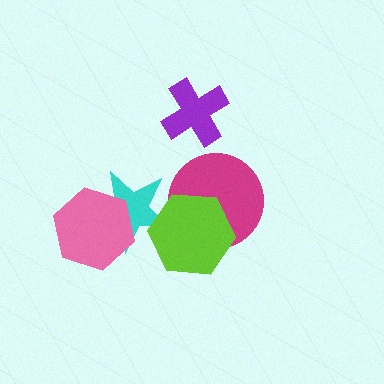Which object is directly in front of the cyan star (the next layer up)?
The pink hexagon is directly in front of the cyan star.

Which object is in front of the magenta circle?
The lime hexagon is in front of the magenta circle.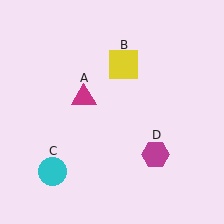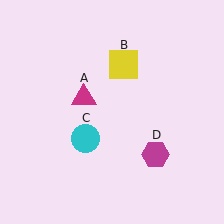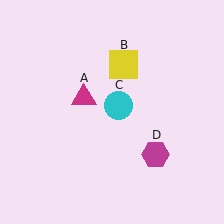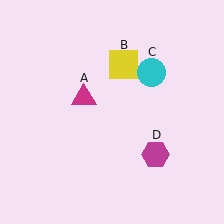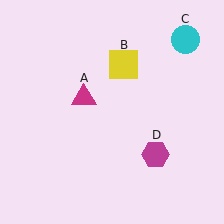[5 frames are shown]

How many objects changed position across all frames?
1 object changed position: cyan circle (object C).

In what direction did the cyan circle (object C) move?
The cyan circle (object C) moved up and to the right.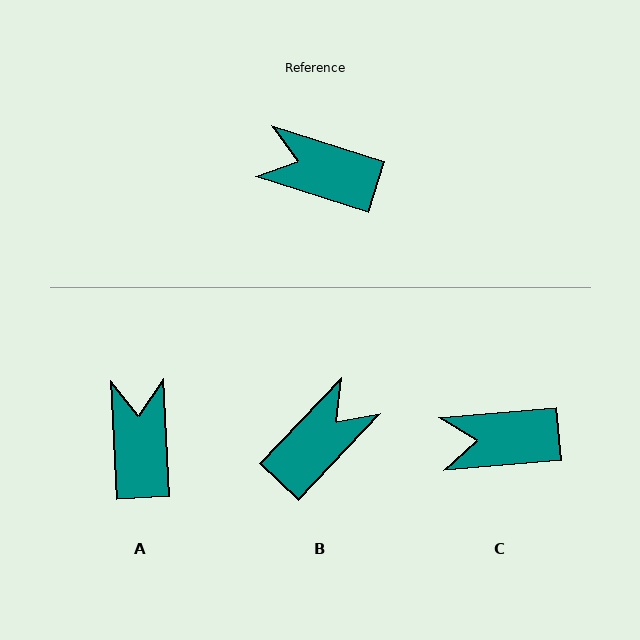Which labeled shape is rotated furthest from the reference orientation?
B, about 115 degrees away.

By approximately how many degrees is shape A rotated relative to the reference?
Approximately 69 degrees clockwise.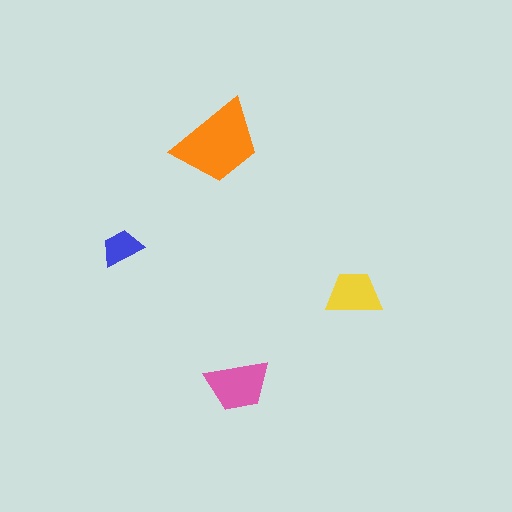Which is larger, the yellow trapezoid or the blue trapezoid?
The yellow one.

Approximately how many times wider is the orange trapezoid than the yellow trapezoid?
About 1.5 times wider.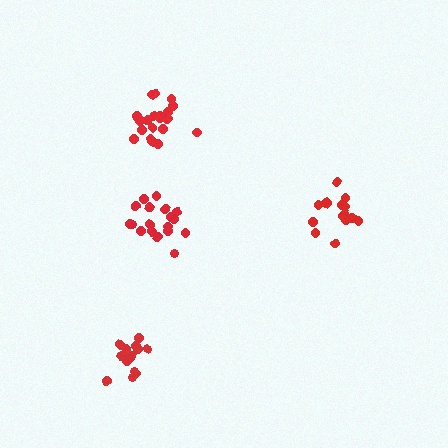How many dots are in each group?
Group 1: 15 dots, Group 2: 14 dots, Group 3: 18 dots, Group 4: 20 dots (67 total).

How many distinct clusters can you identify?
There are 4 distinct clusters.